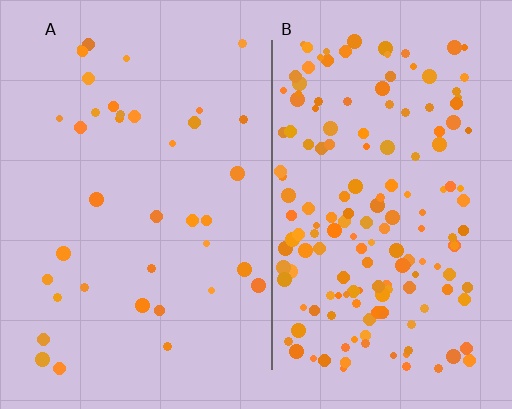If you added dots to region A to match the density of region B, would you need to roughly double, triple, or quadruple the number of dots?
Approximately quadruple.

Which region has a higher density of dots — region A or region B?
B (the right).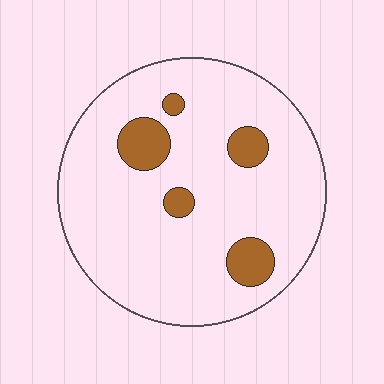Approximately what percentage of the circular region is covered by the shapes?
Approximately 10%.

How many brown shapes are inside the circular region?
5.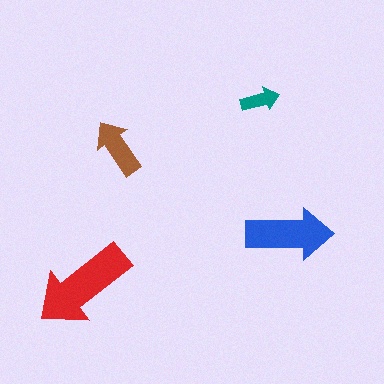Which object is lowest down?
The red arrow is bottommost.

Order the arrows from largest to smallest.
the red one, the blue one, the brown one, the teal one.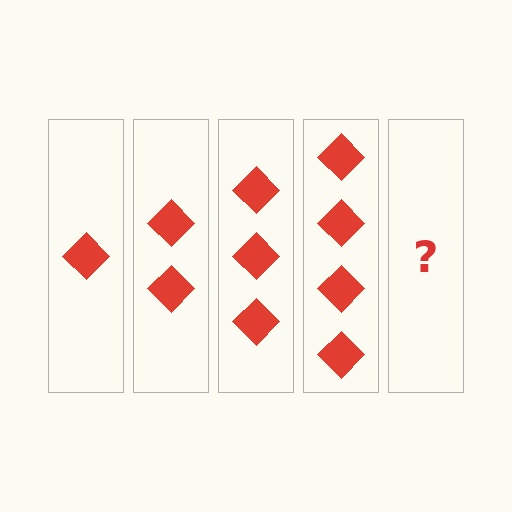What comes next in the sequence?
The next element should be 5 diamonds.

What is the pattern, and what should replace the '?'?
The pattern is that each step adds one more diamond. The '?' should be 5 diamonds.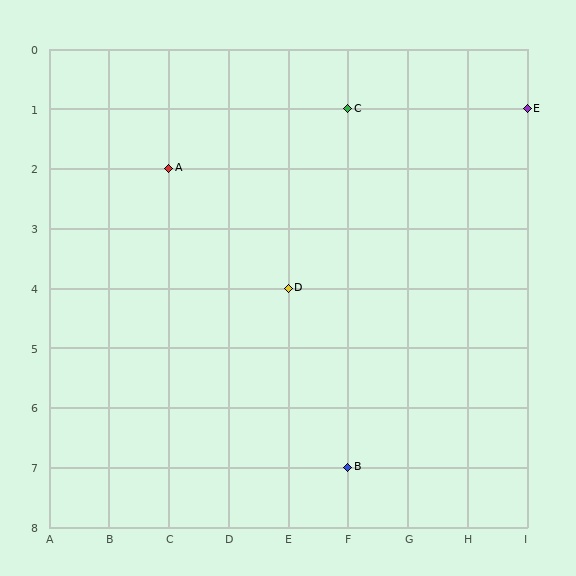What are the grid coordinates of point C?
Point C is at grid coordinates (F, 1).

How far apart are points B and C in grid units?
Points B and C are 6 rows apart.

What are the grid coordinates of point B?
Point B is at grid coordinates (F, 7).